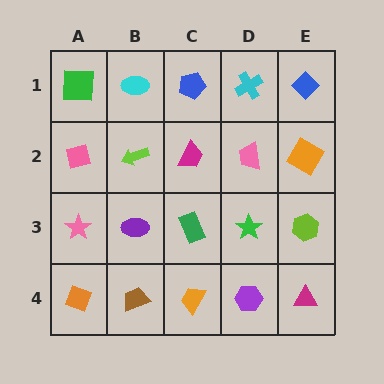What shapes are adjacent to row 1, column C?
A magenta trapezoid (row 2, column C), a cyan ellipse (row 1, column B), a cyan cross (row 1, column D).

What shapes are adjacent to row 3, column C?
A magenta trapezoid (row 2, column C), an orange trapezoid (row 4, column C), a purple ellipse (row 3, column B), a green star (row 3, column D).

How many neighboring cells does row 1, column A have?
2.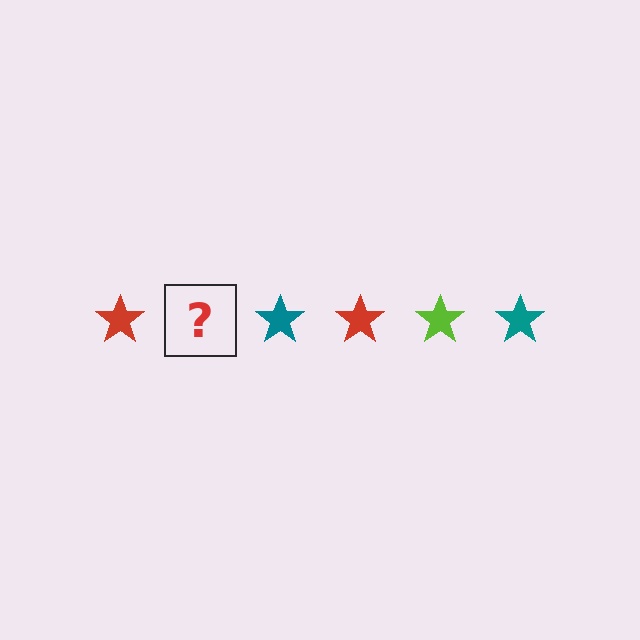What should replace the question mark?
The question mark should be replaced with a lime star.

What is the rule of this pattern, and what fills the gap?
The rule is that the pattern cycles through red, lime, teal stars. The gap should be filled with a lime star.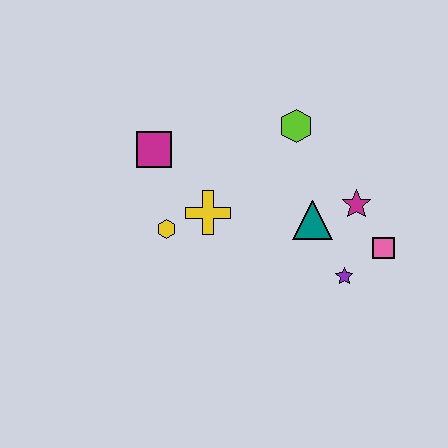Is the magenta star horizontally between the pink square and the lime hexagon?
Yes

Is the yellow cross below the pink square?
No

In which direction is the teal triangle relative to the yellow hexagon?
The teal triangle is to the right of the yellow hexagon.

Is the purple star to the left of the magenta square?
No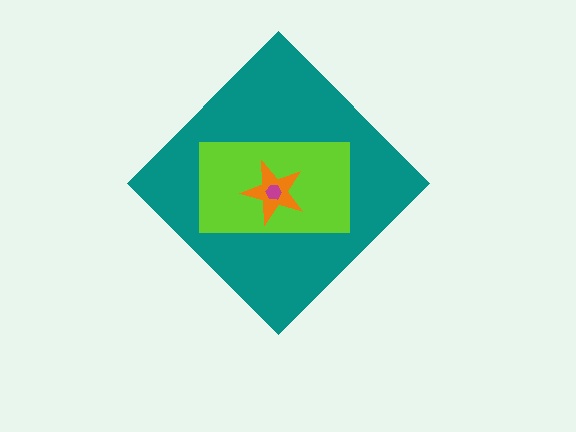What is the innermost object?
The magenta hexagon.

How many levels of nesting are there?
4.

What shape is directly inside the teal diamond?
The lime rectangle.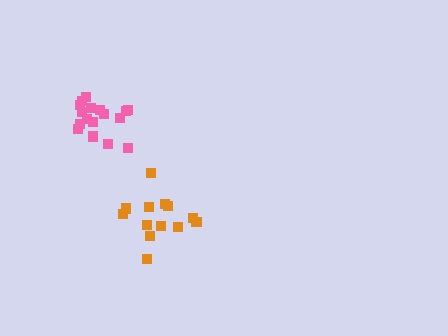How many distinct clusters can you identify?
There are 2 distinct clusters.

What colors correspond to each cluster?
The clusters are colored: pink, orange.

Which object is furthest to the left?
The pink cluster is leftmost.